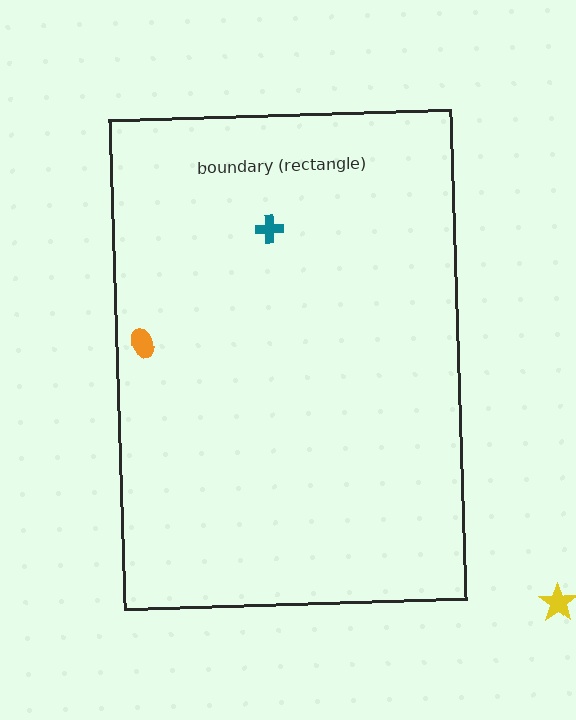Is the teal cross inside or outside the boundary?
Inside.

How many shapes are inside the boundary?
2 inside, 1 outside.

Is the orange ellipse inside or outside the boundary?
Inside.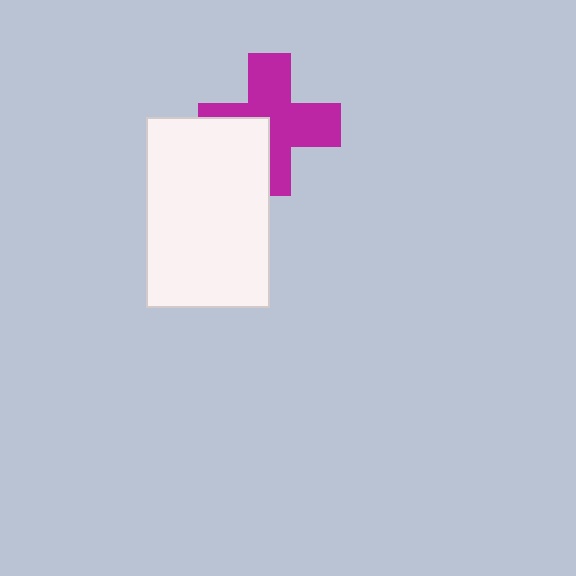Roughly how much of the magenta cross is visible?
Most of it is visible (roughly 70%).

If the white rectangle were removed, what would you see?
You would see the complete magenta cross.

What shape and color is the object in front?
The object in front is a white rectangle.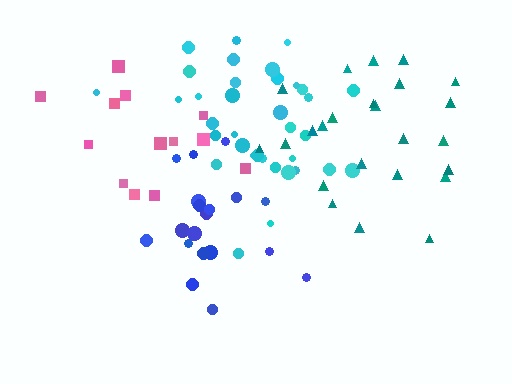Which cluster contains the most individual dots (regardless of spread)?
Cyan (35).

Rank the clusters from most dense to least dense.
blue, teal, cyan, pink.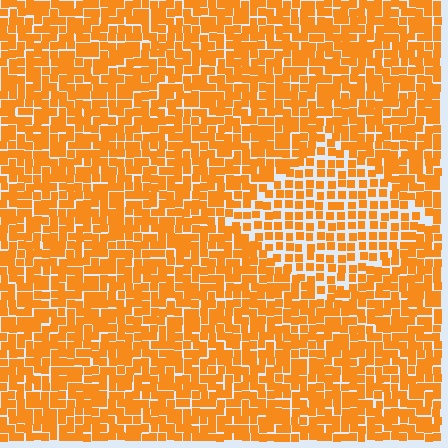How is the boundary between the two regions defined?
The boundary is defined by a change in element density (approximately 1.6x ratio). All elements are the same color, size, and shape.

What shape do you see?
I see a diamond.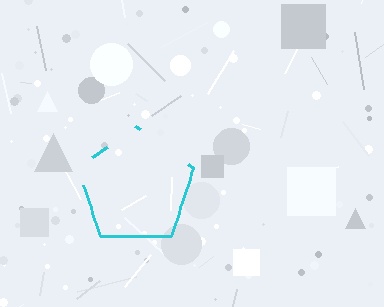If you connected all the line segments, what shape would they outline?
They would outline a pentagon.